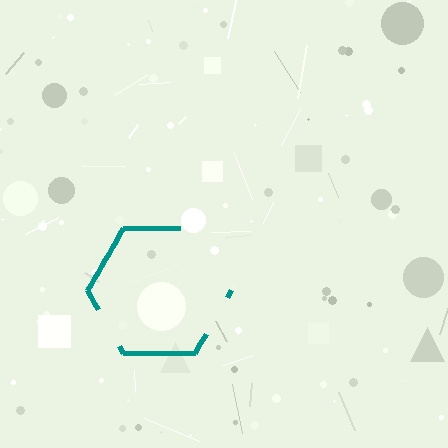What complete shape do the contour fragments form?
The contour fragments form a hexagon.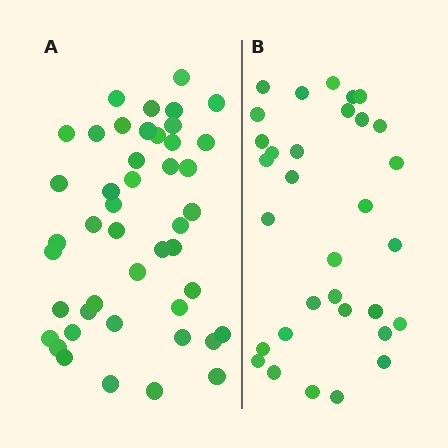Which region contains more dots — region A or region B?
Region A (the left region) has more dots.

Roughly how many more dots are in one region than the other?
Region A has approximately 15 more dots than region B.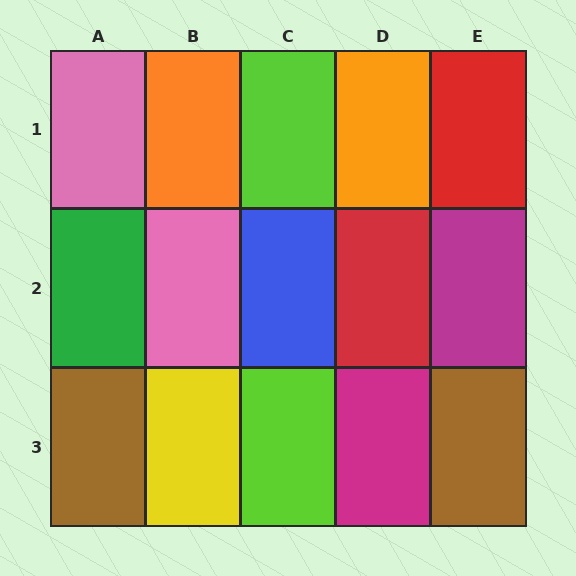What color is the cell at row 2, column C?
Blue.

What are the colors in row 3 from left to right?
Brown, yellow, lime, magenta, brown.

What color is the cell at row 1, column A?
Pink.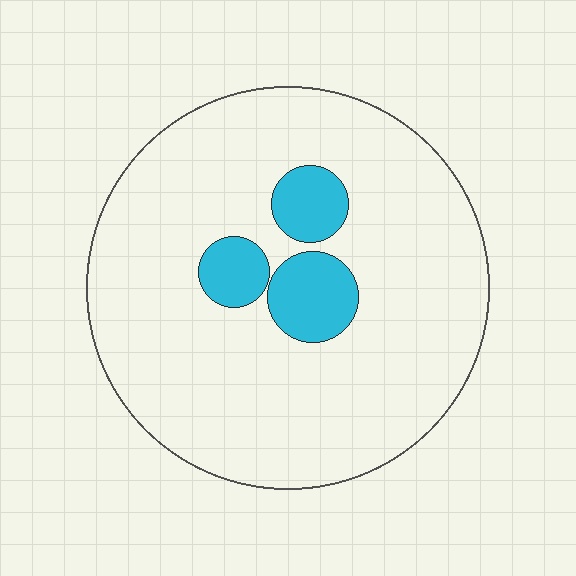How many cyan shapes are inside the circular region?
3.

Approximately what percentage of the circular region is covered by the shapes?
Approximately 10%.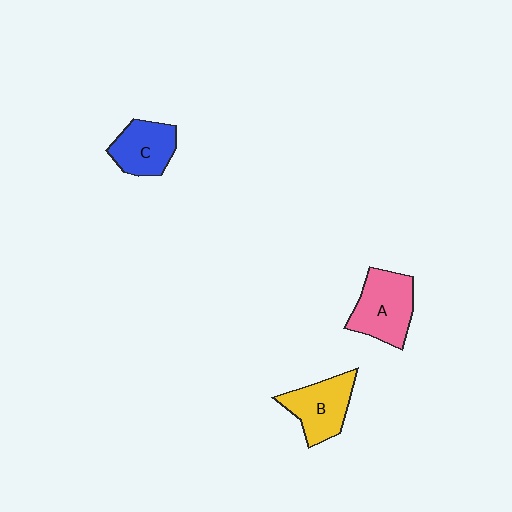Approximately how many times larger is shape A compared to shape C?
Approximately 1.3 times.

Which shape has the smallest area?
Shape C (blue).